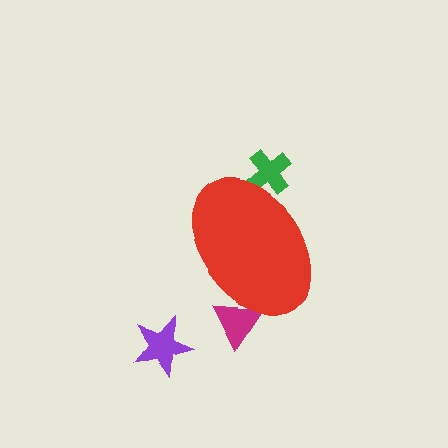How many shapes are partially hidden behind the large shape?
2 shapes are partially hidden.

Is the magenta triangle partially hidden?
Yes, the magenta triangle is partially hidden behind the red ellipse.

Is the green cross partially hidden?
Yes, the green cross is partially hidden behind the red ellipse.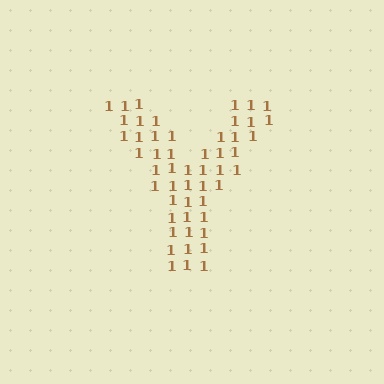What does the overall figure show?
The overall figure shows the letter Y.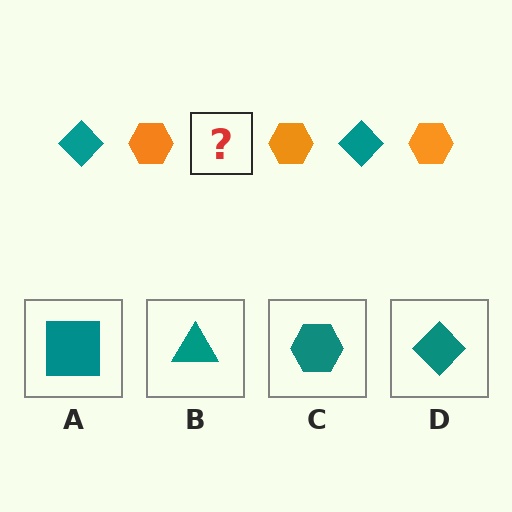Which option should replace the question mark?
Option D.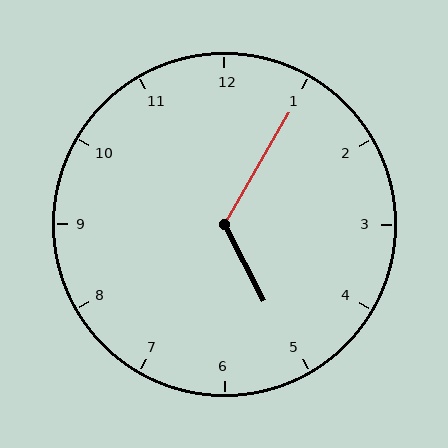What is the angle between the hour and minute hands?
Approximately 122 degrees.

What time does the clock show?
5:05.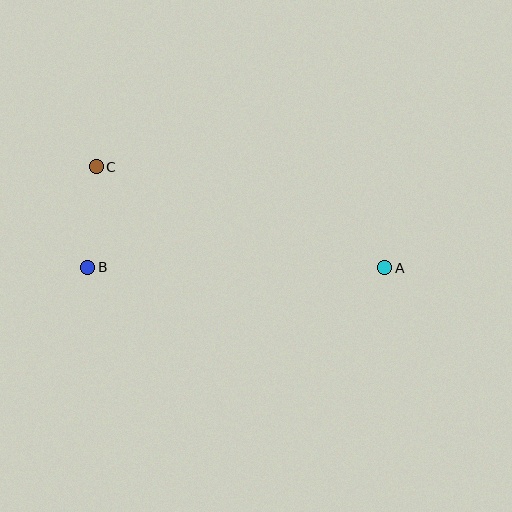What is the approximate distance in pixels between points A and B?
The distance between A and B is approximately 297 pixels.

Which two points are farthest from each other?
Points A and C are farthest from each other.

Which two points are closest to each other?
Points B and C are closest to each other.